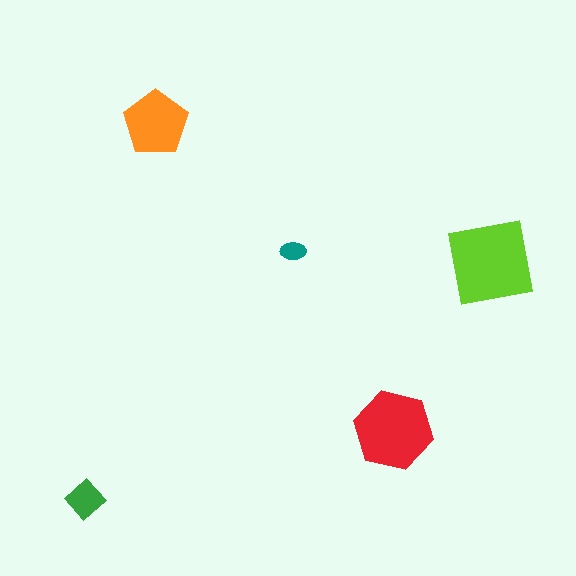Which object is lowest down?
The green diamond is bottommost.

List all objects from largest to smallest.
The lime square, the red hexagon, the orange pentagon, the green diamond, the teal ellipse.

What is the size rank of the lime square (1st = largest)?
1st.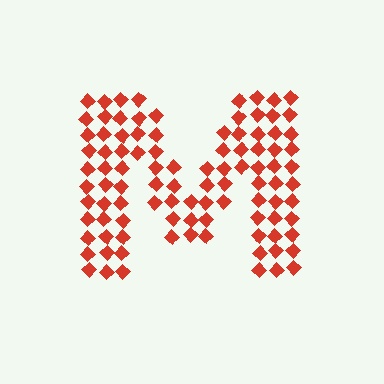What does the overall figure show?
The overall figure shows the letter M.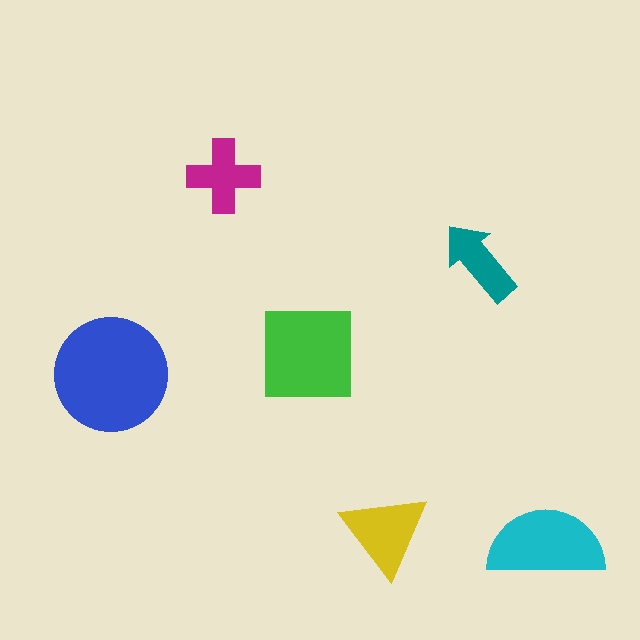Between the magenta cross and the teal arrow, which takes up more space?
The magenta cross.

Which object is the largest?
The blue circle.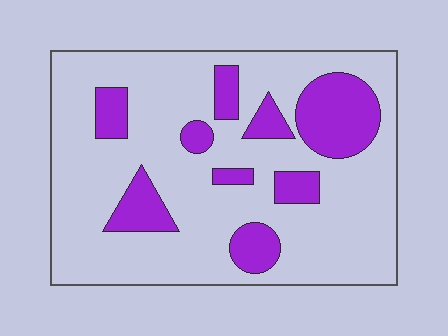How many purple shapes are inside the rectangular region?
9.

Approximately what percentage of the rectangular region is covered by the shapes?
Approximately 20%.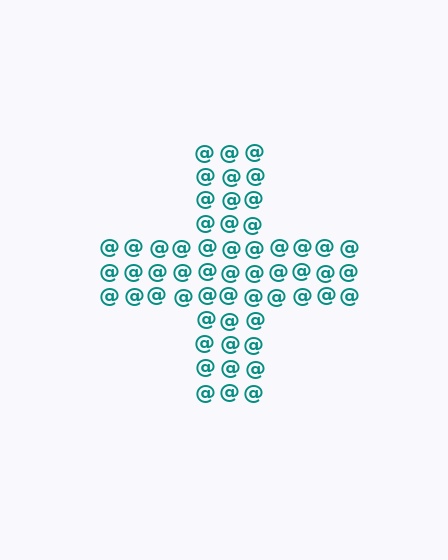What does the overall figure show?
The overall figure shows a cross.